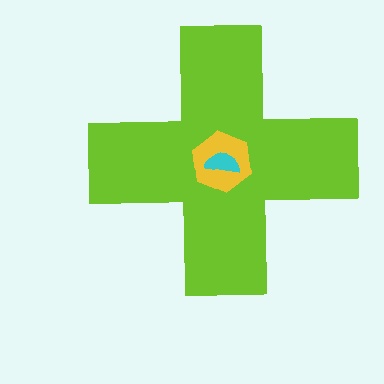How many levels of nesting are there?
3.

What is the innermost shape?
The cyan semicircle.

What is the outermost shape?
The lime cross.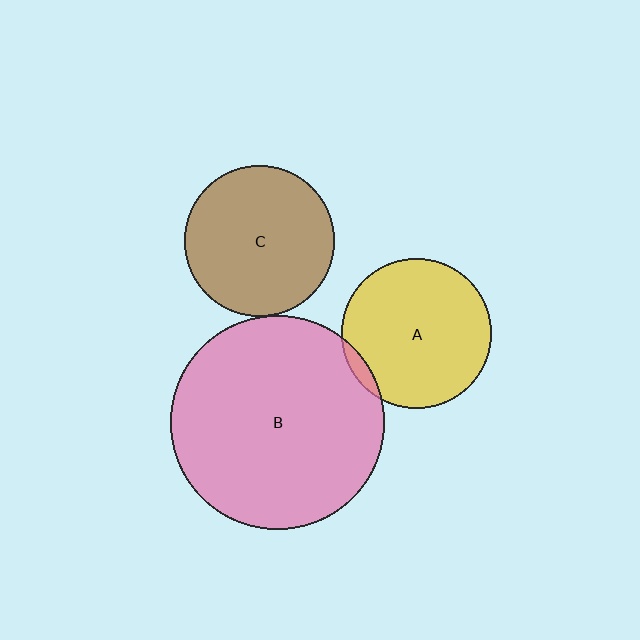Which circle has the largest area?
Circle B (pink).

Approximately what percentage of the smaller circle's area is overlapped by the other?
Approximately 5%.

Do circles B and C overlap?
Yes.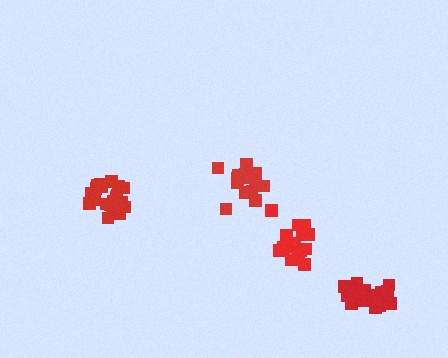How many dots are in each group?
Group 1: 15 dots, Group 2: 20 dots, Group 3: 17 dots, Group 4: 19 dots (71 total).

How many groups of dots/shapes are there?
There are 4 groups.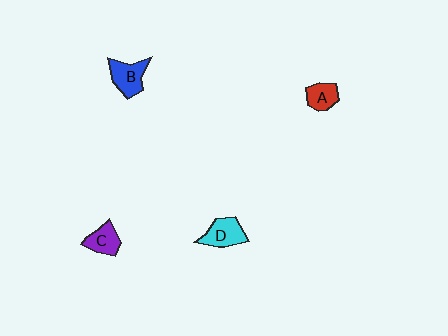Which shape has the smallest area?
Shape A (red).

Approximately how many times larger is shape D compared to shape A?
Approximately 1.3 times.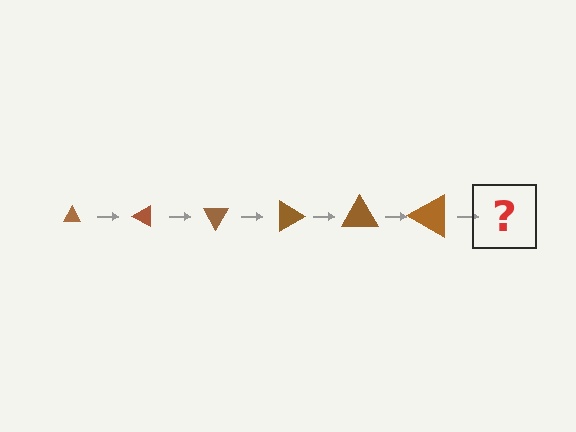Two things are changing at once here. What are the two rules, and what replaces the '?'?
The two rules are that the triangle grows larger each step and it rotates 30 degrees each step. The '?' should be a triangle, larger than the previous one and rotated 180 degrees from the start.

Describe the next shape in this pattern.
It should be a triangle, larger than the previous one and rotated 180 degrees from the start.